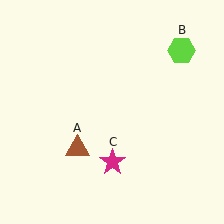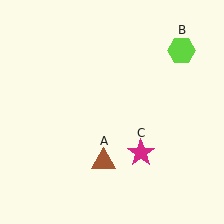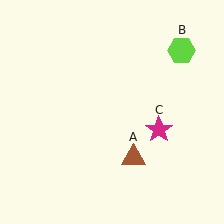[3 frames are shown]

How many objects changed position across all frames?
2 objects changed position: brown triangle (object A), magenta star (object C).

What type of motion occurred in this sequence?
The brown triangle (object A), magenta star (object C) rotated counterclockwise around the center of the scene.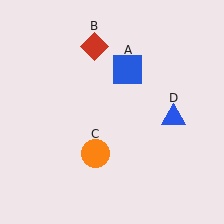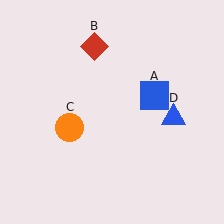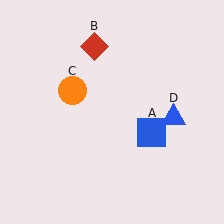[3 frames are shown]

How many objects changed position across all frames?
2 objects changed position: blue square (object A), orange circle (object C).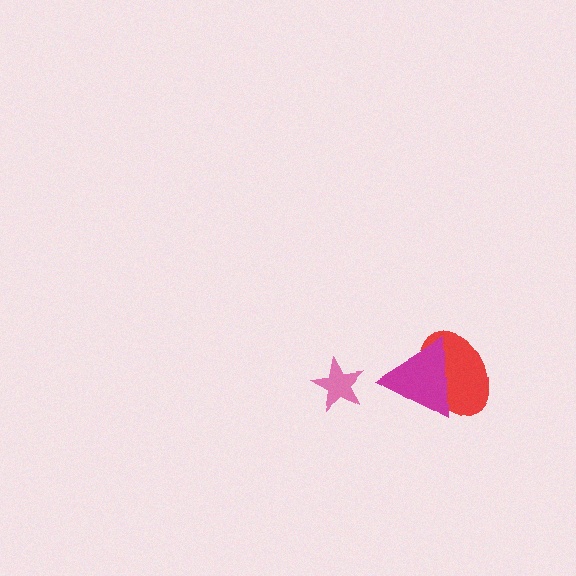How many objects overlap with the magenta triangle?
1 object overlaps with the magenta triangle.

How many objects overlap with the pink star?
0 objects overlap with the pink star.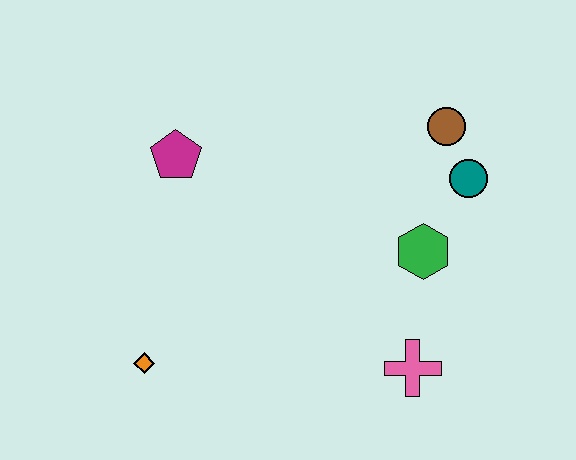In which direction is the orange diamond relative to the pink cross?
The orange diamond is to the left of the pink cross.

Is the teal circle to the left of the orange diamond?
No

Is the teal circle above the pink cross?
Yes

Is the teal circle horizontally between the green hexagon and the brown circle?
No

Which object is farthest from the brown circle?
The orange diamond is farthest from the brown circle.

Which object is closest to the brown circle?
The teal circle is closest to the brown circle.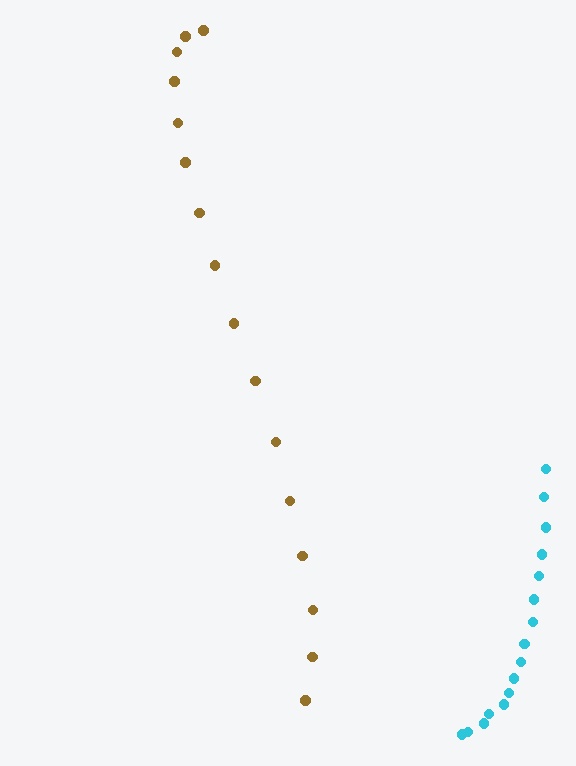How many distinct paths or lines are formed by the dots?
There are 2 distinct paths.